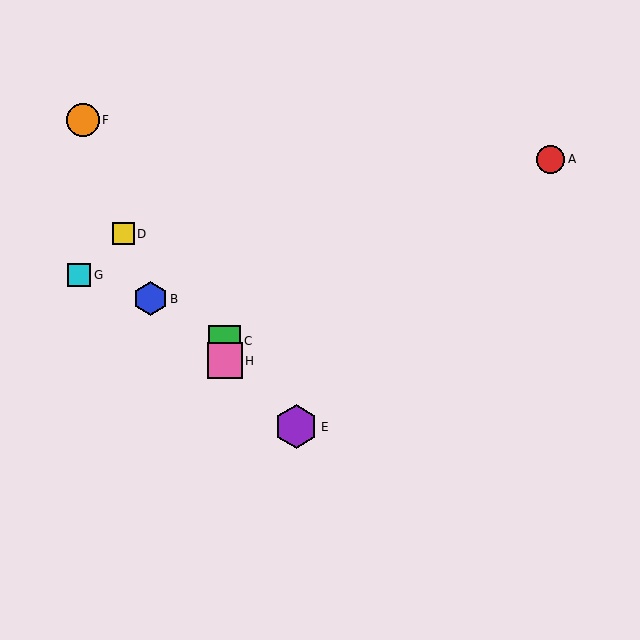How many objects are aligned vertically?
2 objects (C, H) are aligned vertically.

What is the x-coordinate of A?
Object A is at x≈551.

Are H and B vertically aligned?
No, H is at x≈225 and B is at x≈151.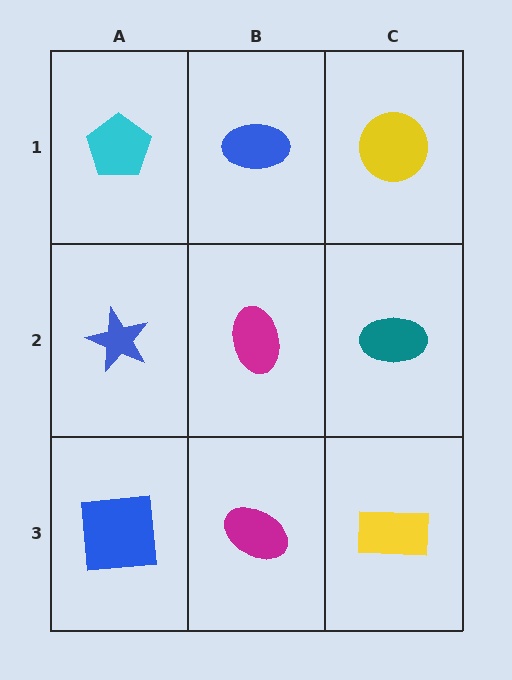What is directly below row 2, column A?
A blue square.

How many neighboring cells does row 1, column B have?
3.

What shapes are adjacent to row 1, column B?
A magenta ellipse (row 2, column B), a cyan pentagon (row 1, column A), a yellow circle (row 1, column C).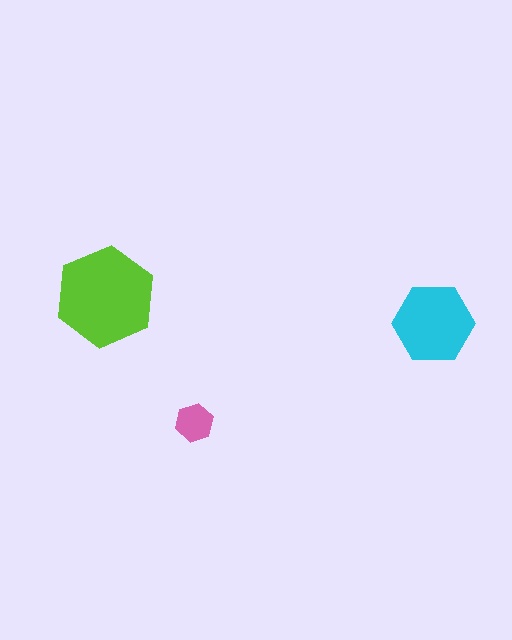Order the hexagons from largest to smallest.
the lime one, the cyan one, the pink one.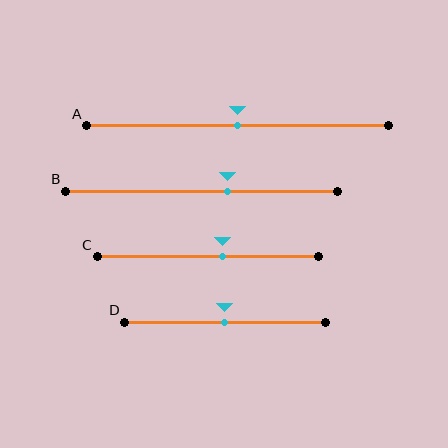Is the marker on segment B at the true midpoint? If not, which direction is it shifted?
No, the marker on segment B is shifted to the right by about 10% of the segment length.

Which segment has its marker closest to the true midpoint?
Segment A has its marker closest to the true midpoint.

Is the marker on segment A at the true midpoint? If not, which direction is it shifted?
Yes, the marker on segment A is at the true midpoint.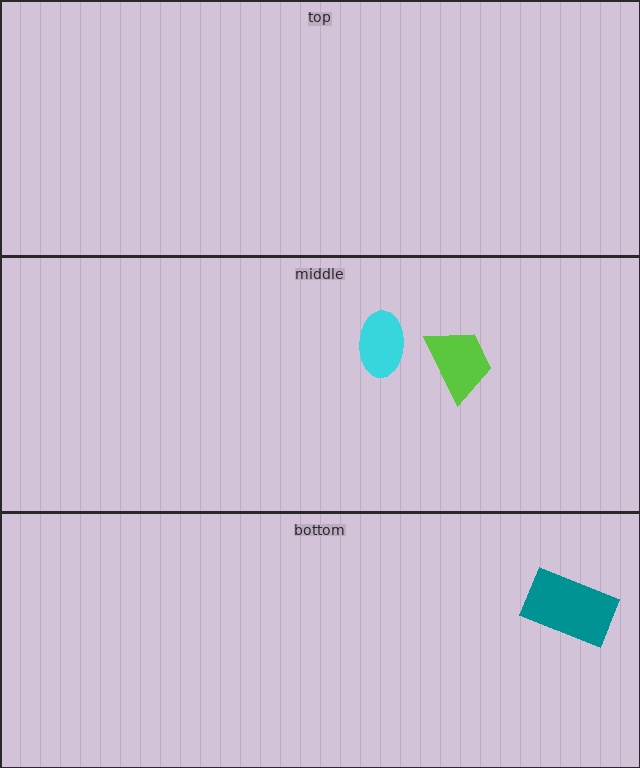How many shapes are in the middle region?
2.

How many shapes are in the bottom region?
1.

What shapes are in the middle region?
The lime trapezoid, the cyan ellipse.